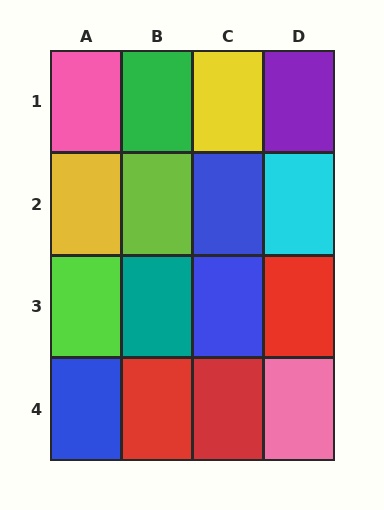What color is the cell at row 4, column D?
Pink.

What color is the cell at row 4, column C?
Red.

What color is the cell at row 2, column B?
Lime.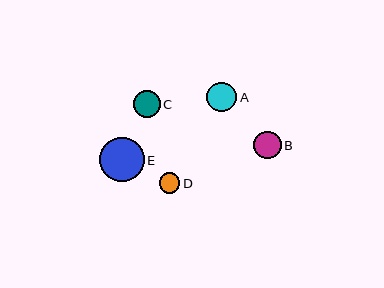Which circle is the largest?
Circle E is the largest with a size of approximately 44 pixels.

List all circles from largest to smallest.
From largest to smallest: E, A, B, C, D.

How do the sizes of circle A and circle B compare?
Circle A and circle B are approximately the same size.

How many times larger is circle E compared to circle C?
Circle E is approximately 1.6 times the size of circle C.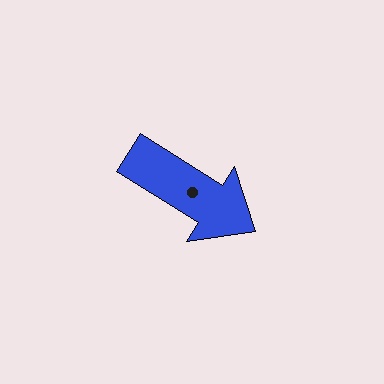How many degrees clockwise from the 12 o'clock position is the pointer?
Approximately 122 degrees.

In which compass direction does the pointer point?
Southeast.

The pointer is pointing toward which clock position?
Roughly 4 o'clock.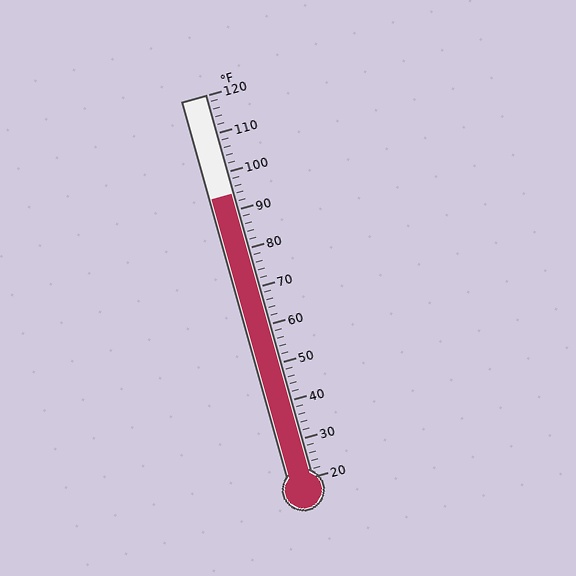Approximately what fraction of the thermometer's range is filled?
The thermometer is filled to approximately 75% of its range.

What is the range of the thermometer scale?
The thermometer scale ranges from 20°F to 120°F.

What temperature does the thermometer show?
The thermometer shows approximately 94°F.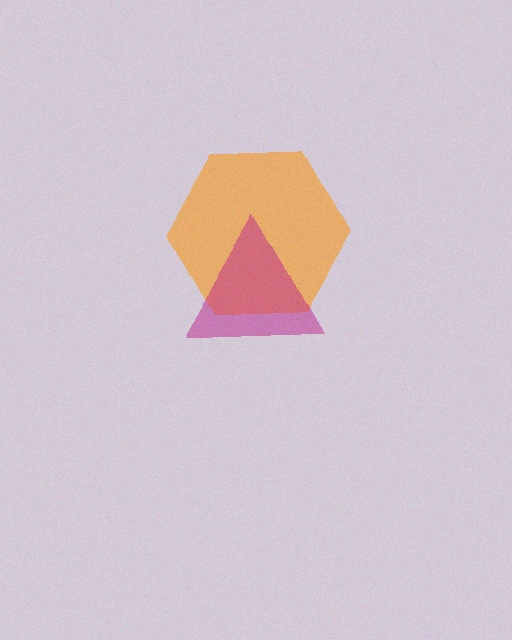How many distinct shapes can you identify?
There are 2 distinct shapes: an orange hexagon, a magenta triangle.